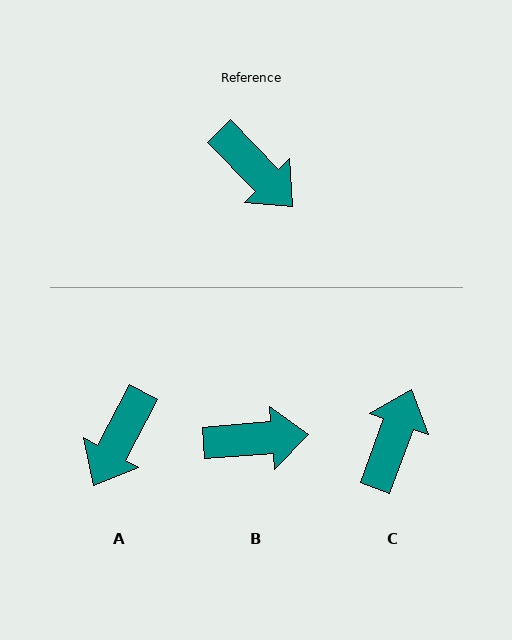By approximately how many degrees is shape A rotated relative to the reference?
Approximately 73 degrees clockwise.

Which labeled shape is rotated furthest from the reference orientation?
C, about 116 degrees away.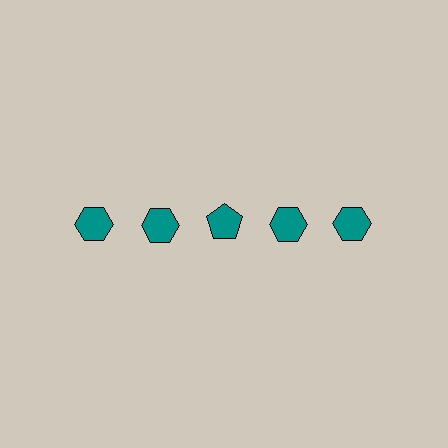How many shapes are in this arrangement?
There are 5 shapes arranged in a grid pattern.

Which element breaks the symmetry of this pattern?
The teal pentagon in the top row, center column breaks the symmetry. All other shapes are teal hexagons.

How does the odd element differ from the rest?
It has a different shape: pentagon instead of hexagon.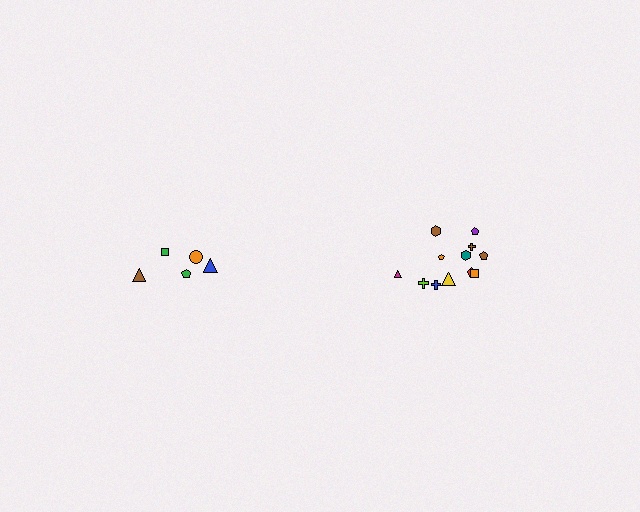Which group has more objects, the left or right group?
The right group.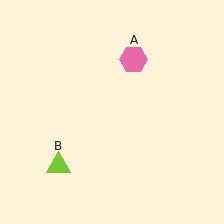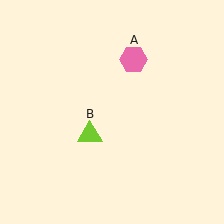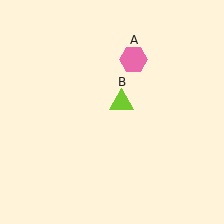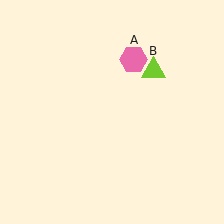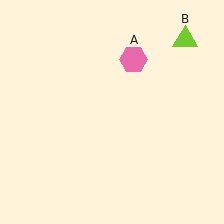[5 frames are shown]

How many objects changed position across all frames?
1 object changed position: lime triangle (object B).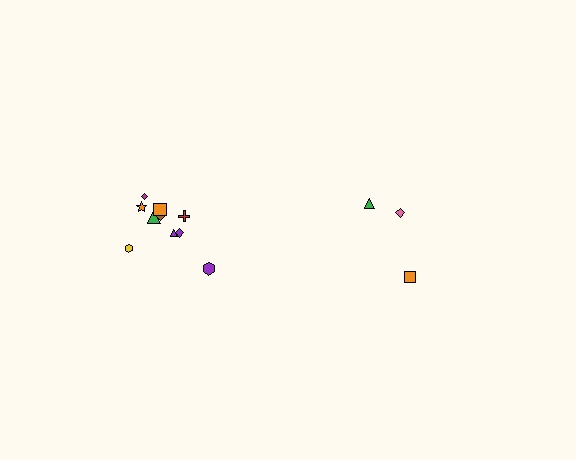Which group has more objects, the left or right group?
The left group.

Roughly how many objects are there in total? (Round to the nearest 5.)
Roughly 15 objects in total.